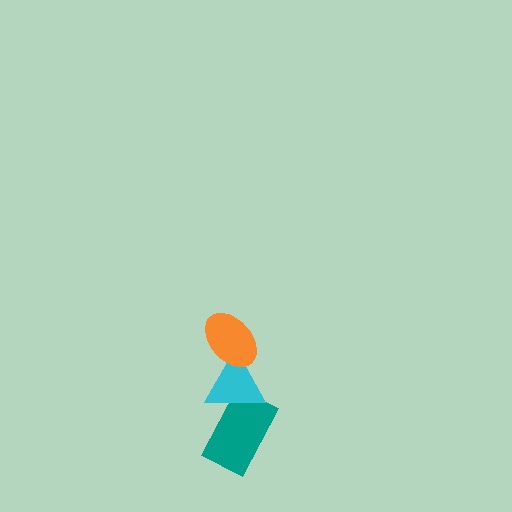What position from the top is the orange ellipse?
The orange ellipse is 1st from the top.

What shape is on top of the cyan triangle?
The orange ellipse is on top of the cyan triangle.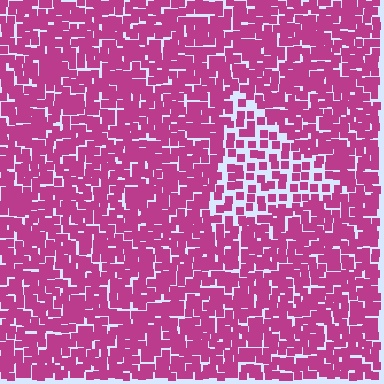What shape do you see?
I see a triangle.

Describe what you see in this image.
The image contains small magenta elements arranged at two different densities. A triangle-shaped region is visible where the elements are less densely packed than the surrounding area.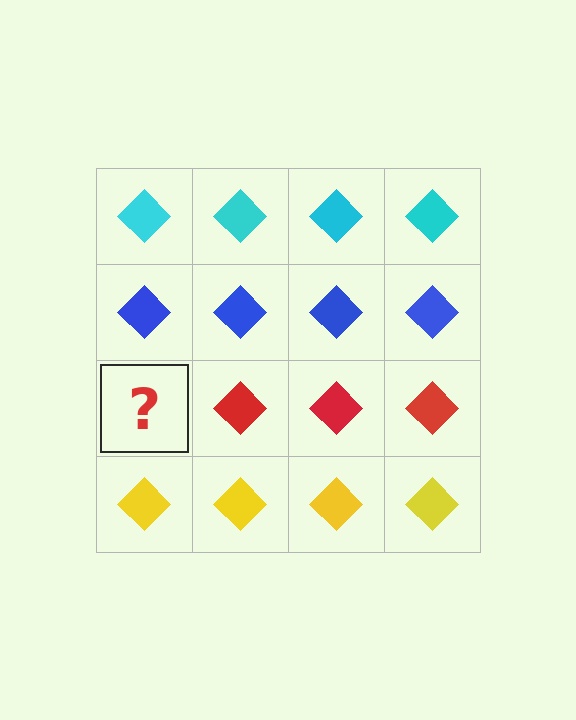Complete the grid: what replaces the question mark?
The question mark should be replaced with a red diamond.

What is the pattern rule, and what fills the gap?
The rule is that each row has a consistent color. The gap should be filled with a red diamond.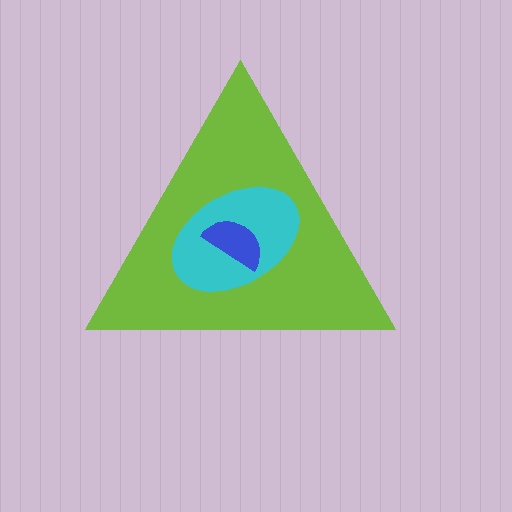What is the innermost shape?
The blue semicircle.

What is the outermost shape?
The lime triangle.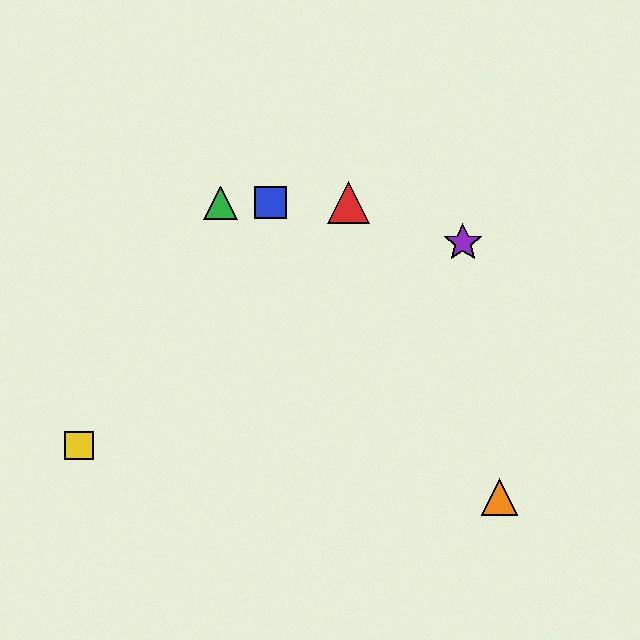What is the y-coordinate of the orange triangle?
The orange triangle is at y≈497.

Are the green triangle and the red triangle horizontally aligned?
Yes, both are at y≈203.